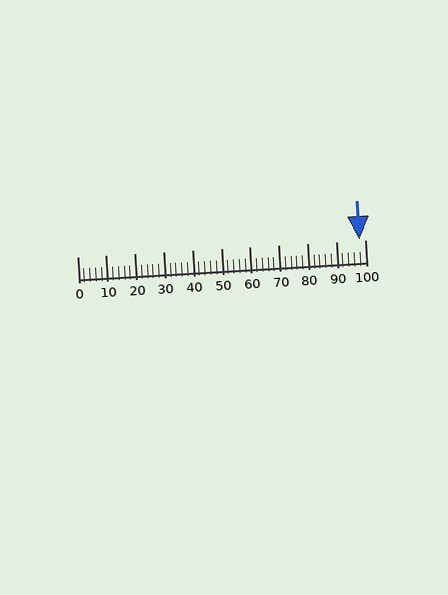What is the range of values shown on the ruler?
The ruler shows values from 0 to 100.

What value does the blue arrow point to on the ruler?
The blue arrow points to approximately 98.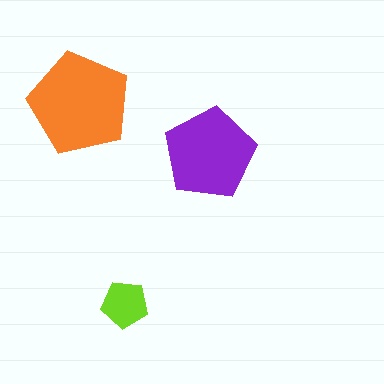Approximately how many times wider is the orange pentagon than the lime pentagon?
About 2 times wider.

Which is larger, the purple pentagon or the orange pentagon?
The orange one.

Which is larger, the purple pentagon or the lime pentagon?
The purple one.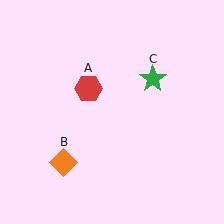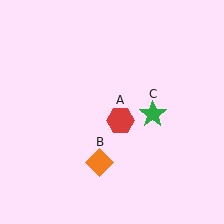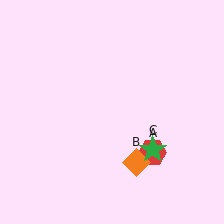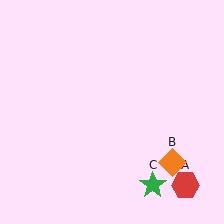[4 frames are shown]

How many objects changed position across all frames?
3 objects changed position: red hexagon (object A), orange diamond (object B), green star (object C).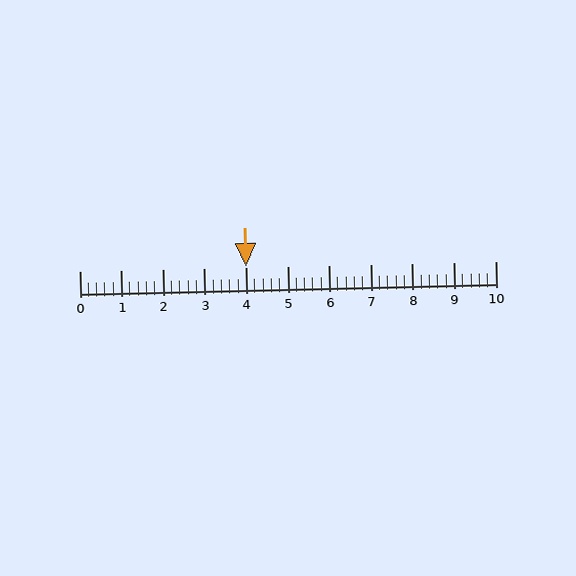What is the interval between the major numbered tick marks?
The major tick marks are spaced 1 units apart.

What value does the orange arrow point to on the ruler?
The orange arrow points to approximately 4.0.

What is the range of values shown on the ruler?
The ruler shows values from 0 to 10.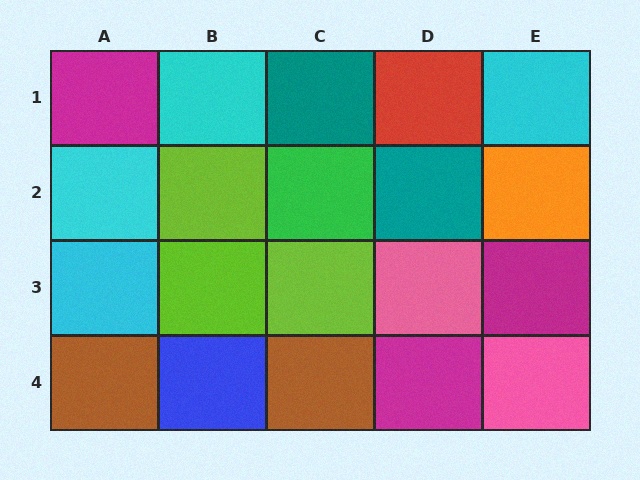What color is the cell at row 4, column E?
Pink.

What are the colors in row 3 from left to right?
Cyan, lime, lime, pink, magenta.